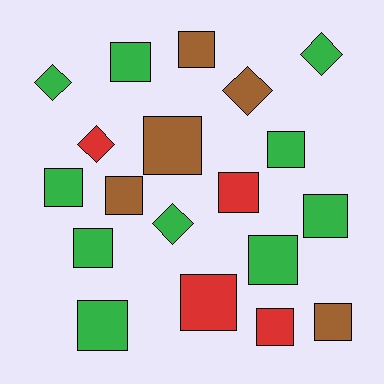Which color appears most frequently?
Green, with 10 objects.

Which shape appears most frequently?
Square, with 14 objects.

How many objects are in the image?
There are 19 objects.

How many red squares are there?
There are 3 red squares.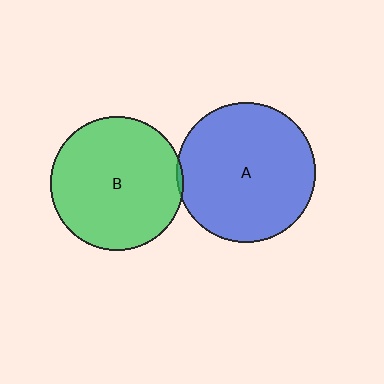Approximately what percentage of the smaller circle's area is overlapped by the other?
Approximately 5%.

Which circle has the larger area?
Circle A (blue).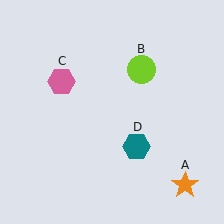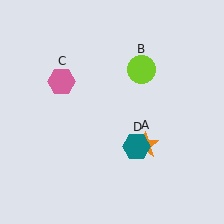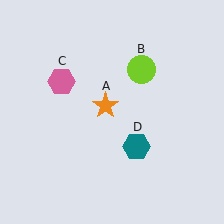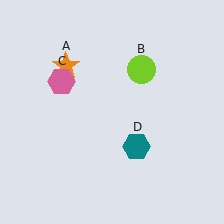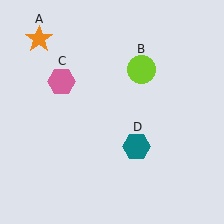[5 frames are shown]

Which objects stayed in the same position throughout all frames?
Lime circle (object B) and pink hexagon (object C) and teal hexagon (object D) remained stationary.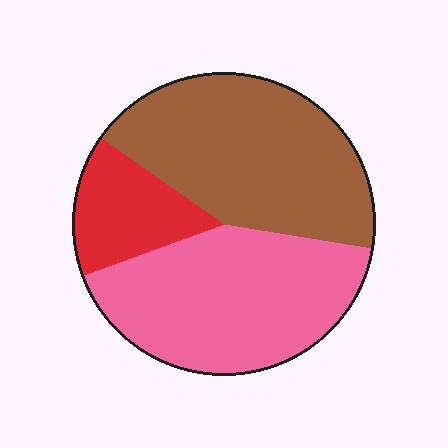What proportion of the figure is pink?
Pink takes up about two fifths (2/5) of the figure.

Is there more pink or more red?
Pink.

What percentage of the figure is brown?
Brown takes up between a quarter and a half of the figure.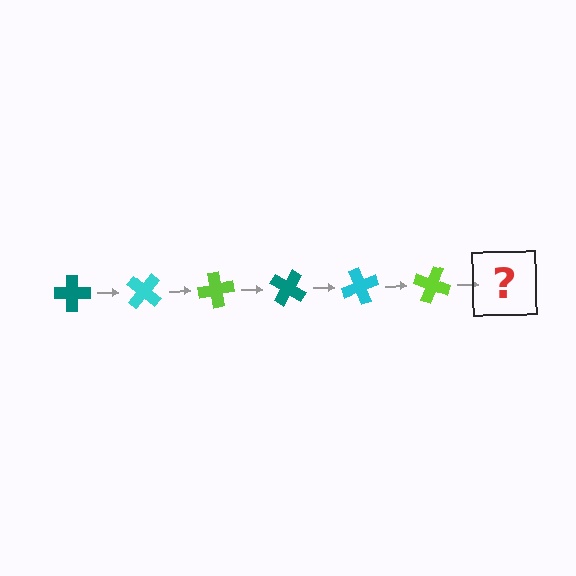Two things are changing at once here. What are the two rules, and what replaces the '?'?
The two rules are that it rotates 40 degrees each step and the color cycles through teal, cyan, and lime. The '?' should be a teal cross, rotated 240 degrees from the start.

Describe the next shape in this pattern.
It should be a teal cross, rotated 240 degrees from the start.